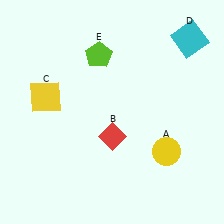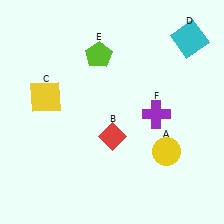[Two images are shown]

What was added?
A purple cross (F) was added in Image 2.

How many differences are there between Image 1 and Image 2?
There is 1 difference between the two images.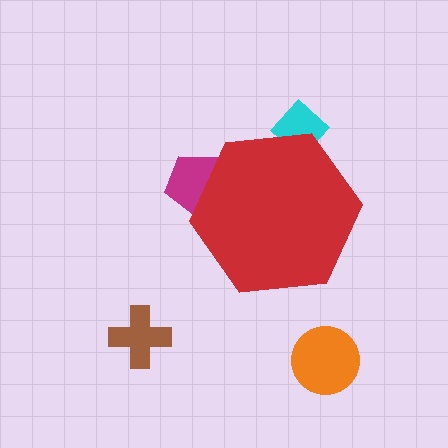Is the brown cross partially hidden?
No, the brown cross is fully visible.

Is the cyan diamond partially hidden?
Yes, the cyan diamond is partially hidden behind the red hexagon.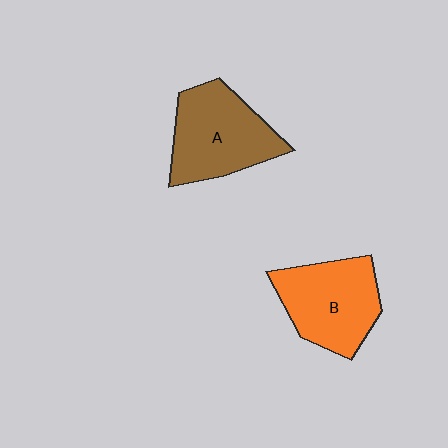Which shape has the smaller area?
Shape B (orange).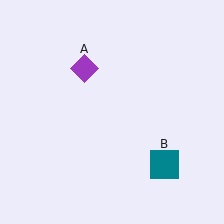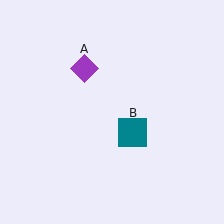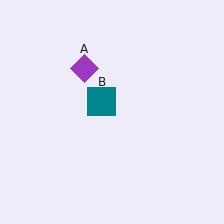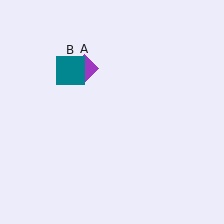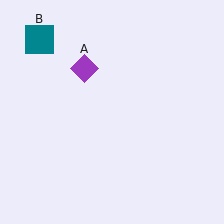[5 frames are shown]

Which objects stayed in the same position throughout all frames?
Purple diamond (object A) remained stationary.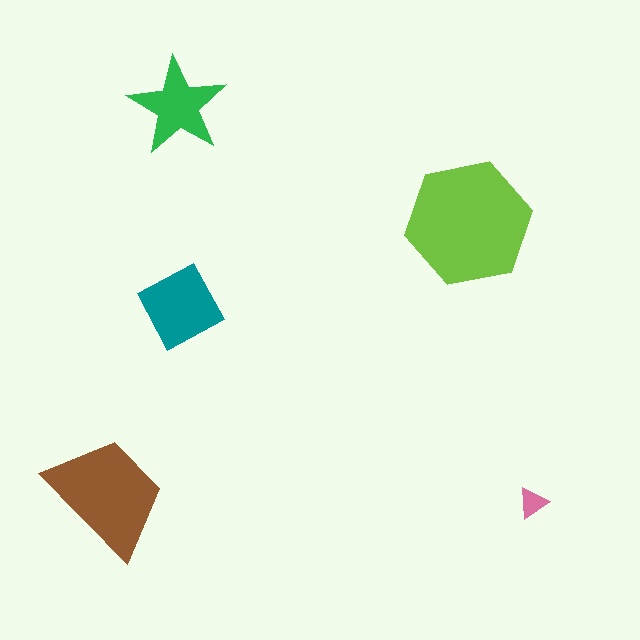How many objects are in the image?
There are 5 objects in the image.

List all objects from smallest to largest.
The pink triangle, the green star, the teal diamond, the brown trapezoid, the lime hexagon.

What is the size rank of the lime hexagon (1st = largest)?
1st.